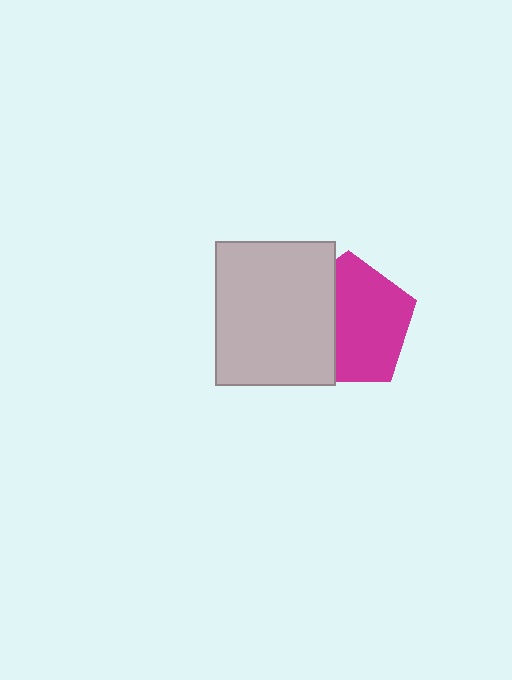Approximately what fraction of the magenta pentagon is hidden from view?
Roughly 37% of the magenta pentagon is hidden behind the light gray rectangle.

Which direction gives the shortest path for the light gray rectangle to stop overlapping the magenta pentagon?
Moving left gives the shortest separation.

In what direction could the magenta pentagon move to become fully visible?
The magenta pentagon could move right. That would shift it out from behind the light gray rectangle entirely.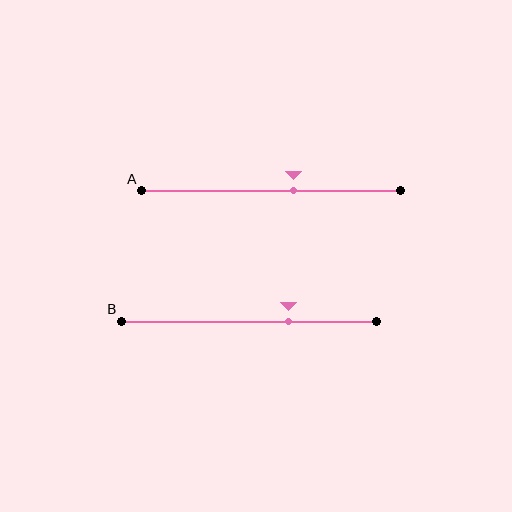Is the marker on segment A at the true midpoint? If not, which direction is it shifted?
No, the marker on segment A is shifted to the right by about 9% of the segment length.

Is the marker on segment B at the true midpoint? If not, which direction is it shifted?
No, the marker on segment B is shifted to the right by about 16% of the segment length.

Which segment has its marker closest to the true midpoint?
Segment A has its marker closest to the true midpoint.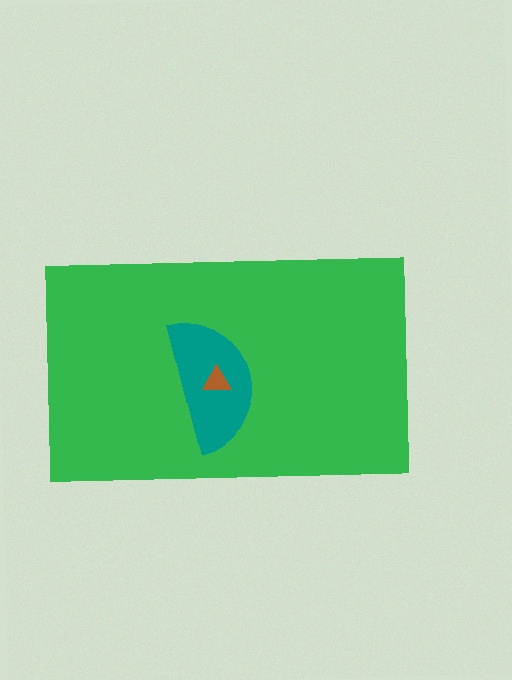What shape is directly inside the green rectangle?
The teal semicircle.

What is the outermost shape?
The green rectangle.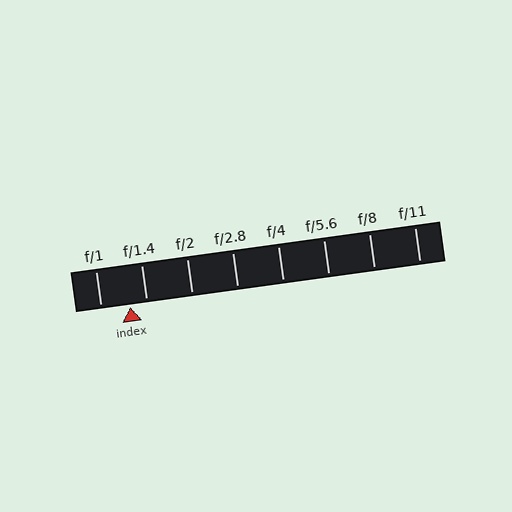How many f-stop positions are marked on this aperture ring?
There are 8 f-stop positions marked.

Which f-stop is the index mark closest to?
The index mark is closest to f/1.4.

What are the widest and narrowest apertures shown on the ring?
The widest aperture shown is f/1 and the narrowest is f/11.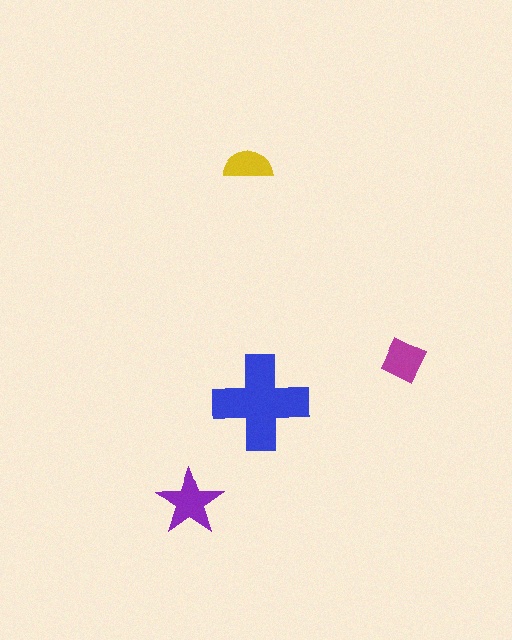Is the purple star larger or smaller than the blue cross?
Smaller.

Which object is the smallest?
The yellow semicircle.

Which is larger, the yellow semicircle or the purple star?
The purple star.